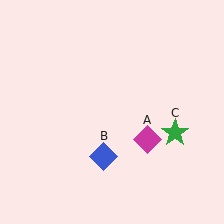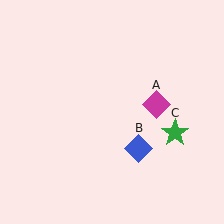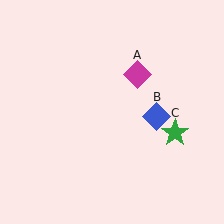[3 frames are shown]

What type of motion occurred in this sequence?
The magenta diamond (object A), blue diamond (object B) rotated counterclockwise around the center of the scene.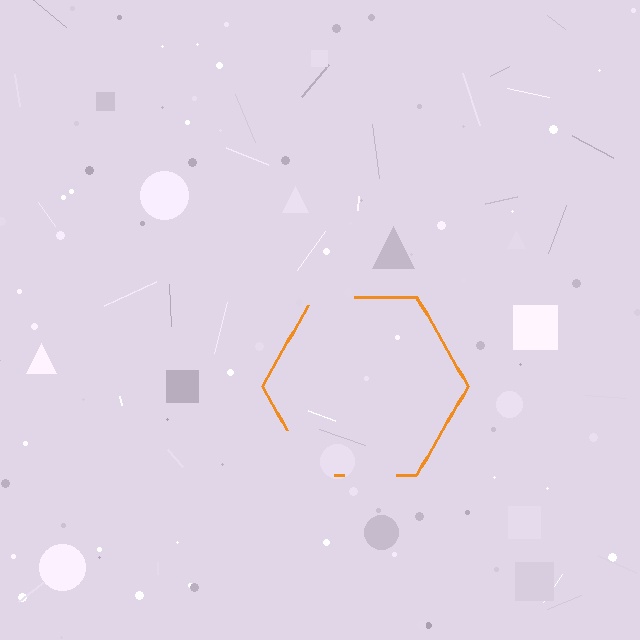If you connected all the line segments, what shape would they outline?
They would outline a hexagon.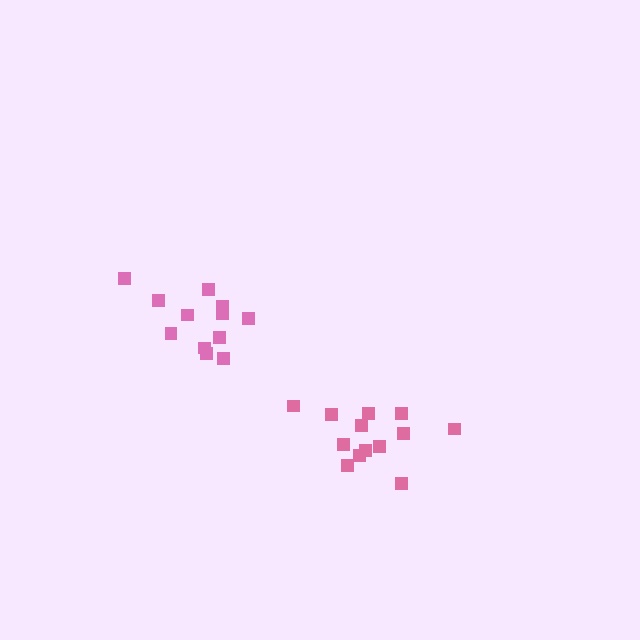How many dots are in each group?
Group 1: 13 dots, Group 2: 12 dots (25 total).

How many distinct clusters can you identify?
There are 2 distinct clusters.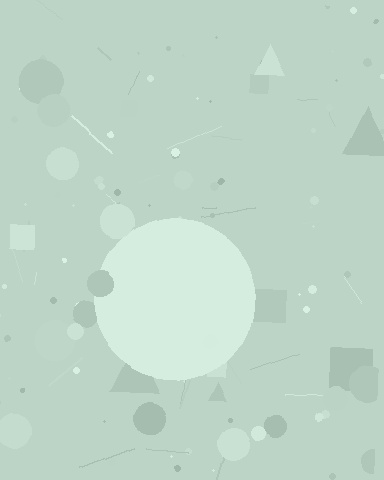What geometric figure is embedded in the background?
A circle is embedded in the background.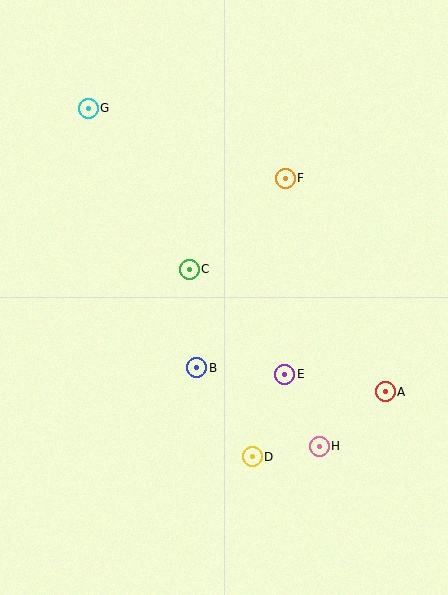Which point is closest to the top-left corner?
Point G is closest to the top-left corner.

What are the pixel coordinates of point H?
Point H is at (319, 446).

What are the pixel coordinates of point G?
Point G is at (88, 108).